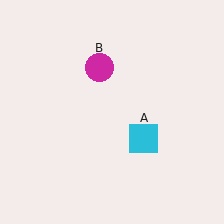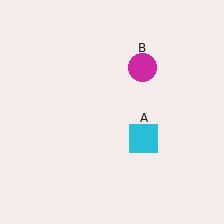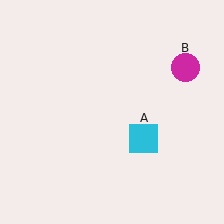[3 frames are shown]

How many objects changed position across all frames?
1 object changed position: magenta circle (object B).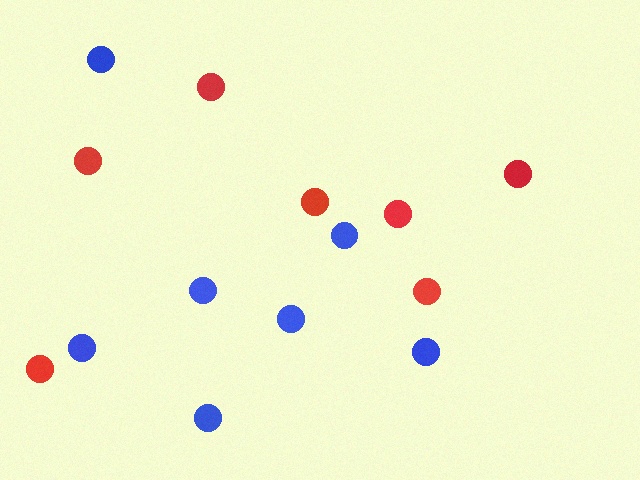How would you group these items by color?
There are 2 groups: one group of red circles (7) and one group of blue circles (7).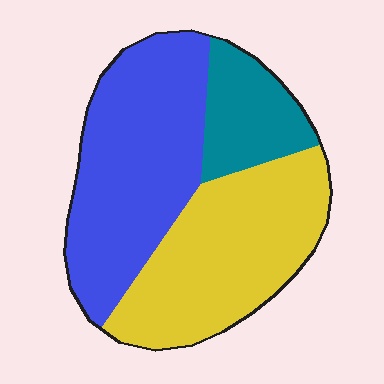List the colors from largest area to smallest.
From largest to smallest: blue, yellow, teal.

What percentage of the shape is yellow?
Yellow covers 40% of the shape.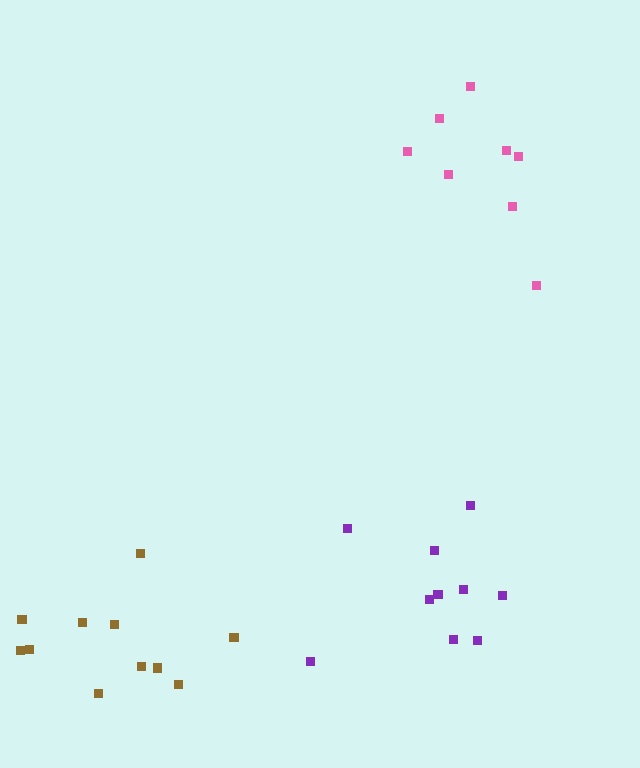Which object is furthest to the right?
The pink cluster is rightmost.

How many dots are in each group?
Group 1: 11 dots, Group 2: 8 dots, Group 3: 10 dots (29 total).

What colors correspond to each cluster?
The clusters are colored: brown, pink, purple.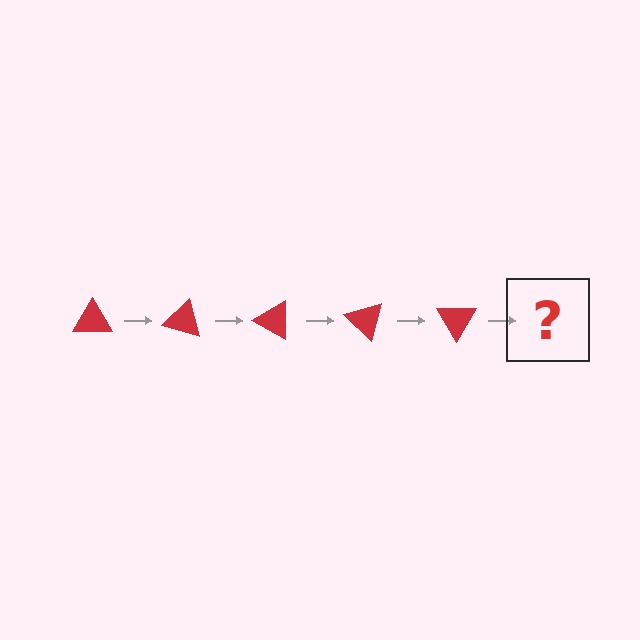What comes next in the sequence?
The next element should be a red triangle rotated 75 degrees.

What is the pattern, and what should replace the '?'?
The pattern is that the triangle rotates 15 degrees each step. The '?' should be a red triangle rotated 75 degrees.